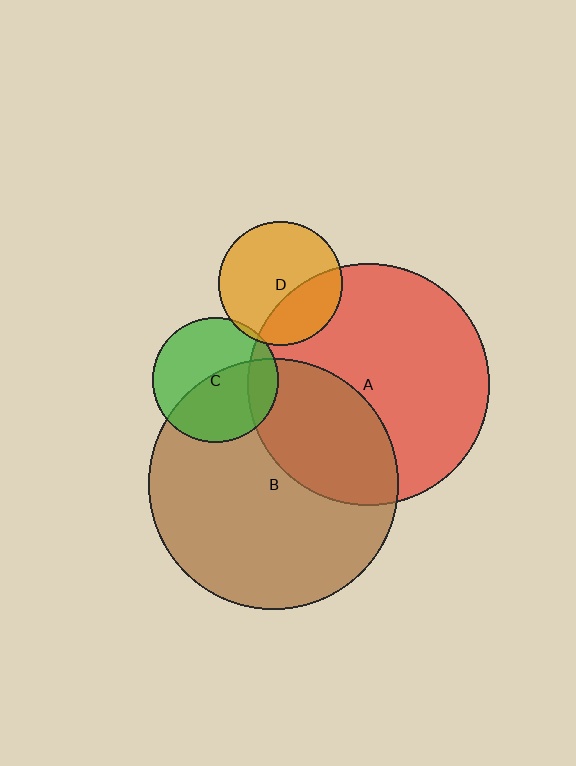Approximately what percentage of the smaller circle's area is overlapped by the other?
Approximately 50%.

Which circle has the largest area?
Circle B (brown).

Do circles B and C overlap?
Yes.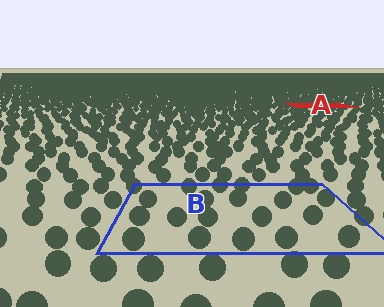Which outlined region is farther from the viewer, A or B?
Region A is farther from the viewer — the texture elements inside it appear smaller and more densely packed.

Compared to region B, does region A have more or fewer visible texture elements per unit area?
Region A has more texture elements per unit area — they are packed more densely because it is farther away.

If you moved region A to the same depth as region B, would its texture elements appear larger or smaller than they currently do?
They would appear larger. At a closer depth, the same texture elements are projected at a bigger on-screen size.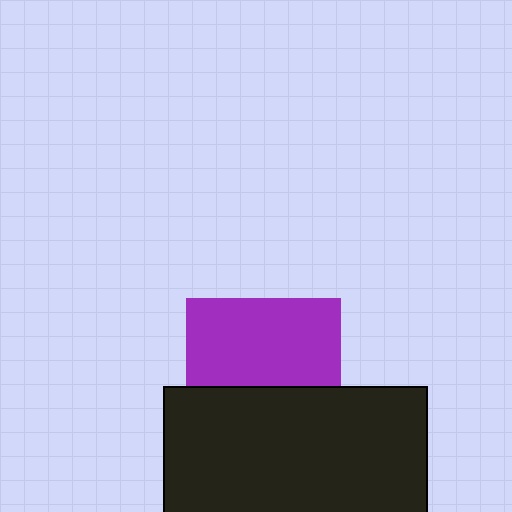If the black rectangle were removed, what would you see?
You would see the complete purple square.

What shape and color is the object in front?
The object in front is a black rectangle.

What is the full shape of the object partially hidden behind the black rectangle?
The partially hidden object is a purple square.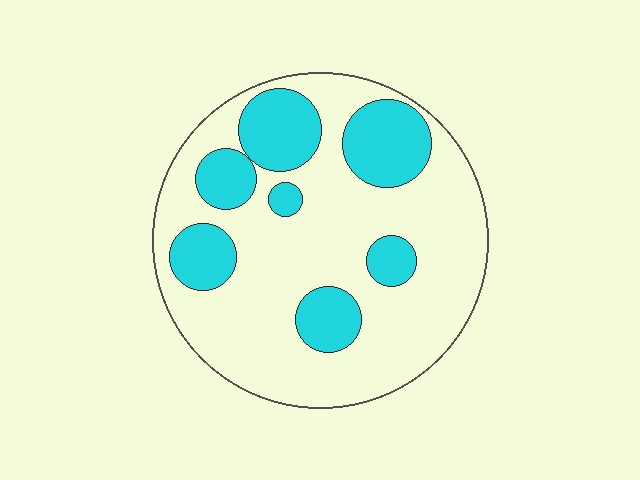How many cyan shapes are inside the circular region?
7.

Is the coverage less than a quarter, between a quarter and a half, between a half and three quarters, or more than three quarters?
Between a quarter and a half.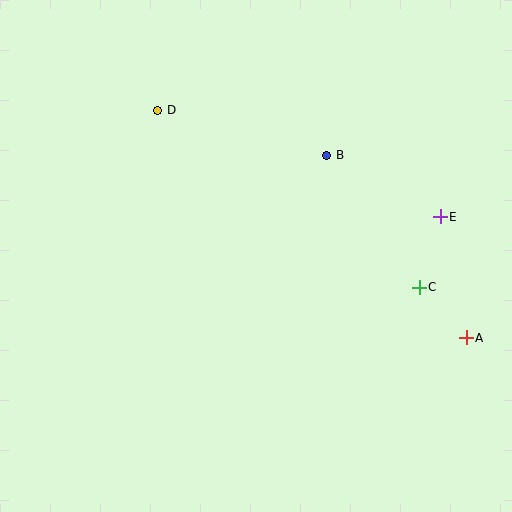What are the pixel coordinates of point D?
Point D is at (158, 110).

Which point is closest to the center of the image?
Point B at (326, 155) is closest to the center.